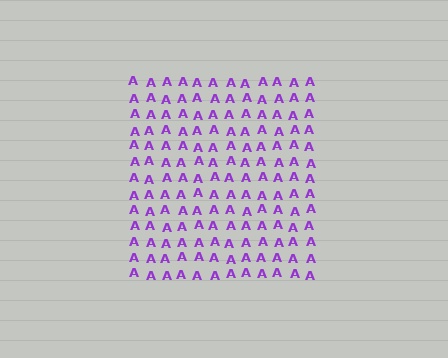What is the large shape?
The large shape is a square.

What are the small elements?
The small elements are letter A's.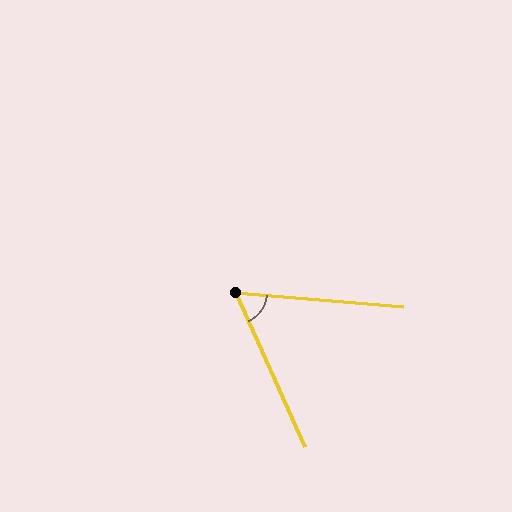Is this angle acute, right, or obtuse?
It is acute.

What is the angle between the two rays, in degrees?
Approximately 61 degrees.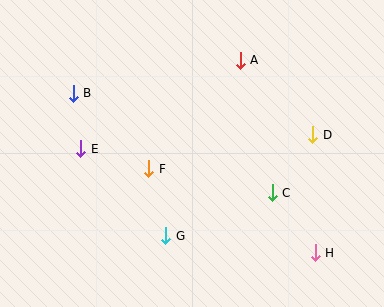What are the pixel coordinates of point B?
Point B is at (73, 93).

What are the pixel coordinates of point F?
Point F is at (149, 169).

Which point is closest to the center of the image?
Point F at (149, 169) is closest to the center.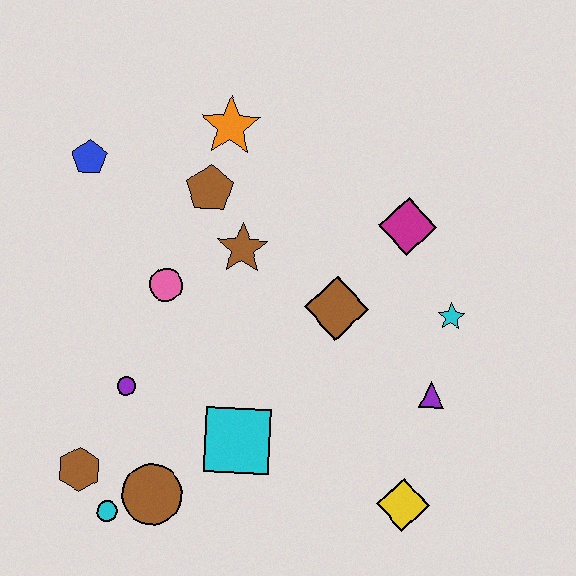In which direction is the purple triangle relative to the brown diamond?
The purple triangle is to the right of the brown diamond.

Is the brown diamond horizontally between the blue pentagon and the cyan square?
No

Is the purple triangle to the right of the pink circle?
Yes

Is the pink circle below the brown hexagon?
No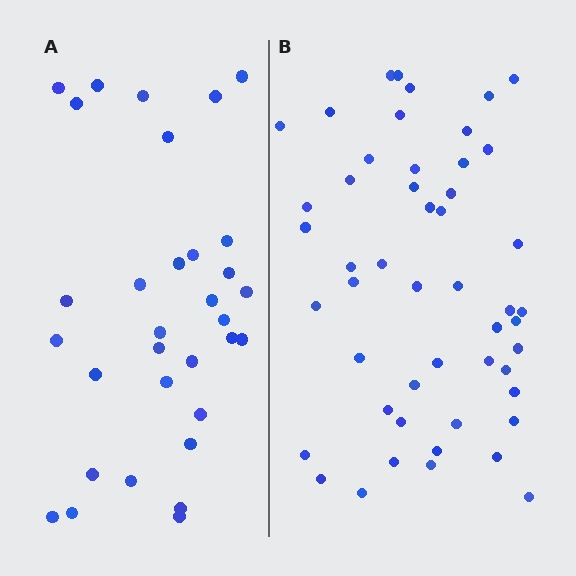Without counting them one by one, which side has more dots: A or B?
Region B (the right region) has more dots.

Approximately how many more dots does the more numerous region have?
Region B has approximately 20 more dots than region A.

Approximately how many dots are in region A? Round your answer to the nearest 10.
About 30 dots. (The exact count is 32, which rounds to 30.)